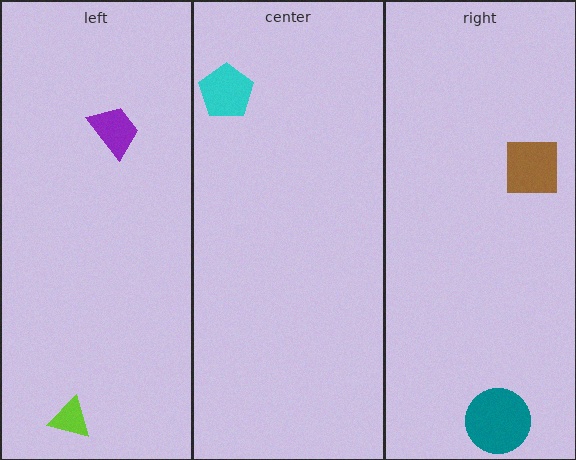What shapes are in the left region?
The purple trapezoid, the lime triangle.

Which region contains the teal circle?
The right region.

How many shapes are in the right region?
2.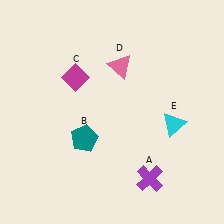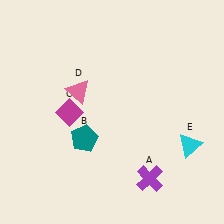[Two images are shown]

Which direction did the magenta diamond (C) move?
The magenta diamond (C) moved down.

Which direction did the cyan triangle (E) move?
The cyan triangle (E) moved down.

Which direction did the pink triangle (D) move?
The pink triangle (D) moved left.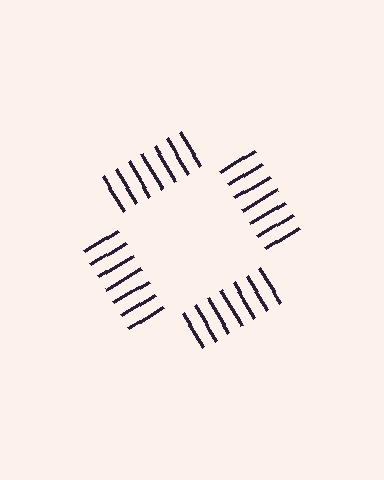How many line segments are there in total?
28 — 7 along each of the 4 edges.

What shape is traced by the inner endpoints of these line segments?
An illusory square — the line segments terminate on its edges but no continuous stroke is drawn.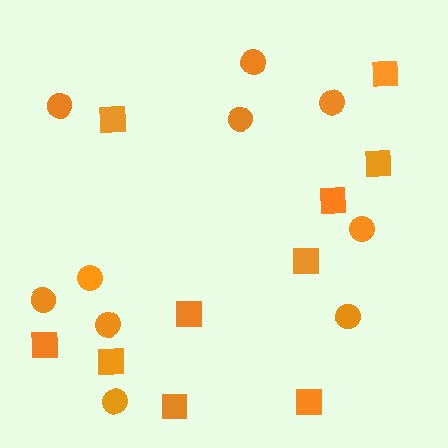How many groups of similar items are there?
There are 2 groups: one group of circles (10) and one group of squares (10).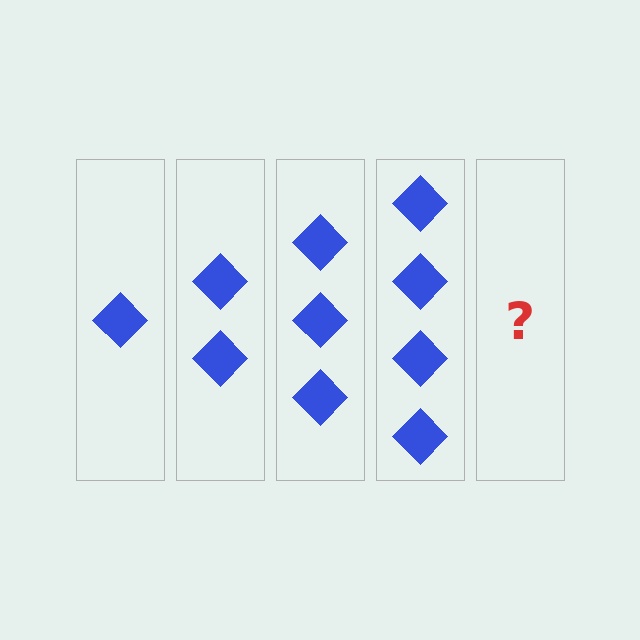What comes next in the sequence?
The next element should be 5 diamonds.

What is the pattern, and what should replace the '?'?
The pattern is that each step adds one more diamond. The '?' should be 5 diamonds.